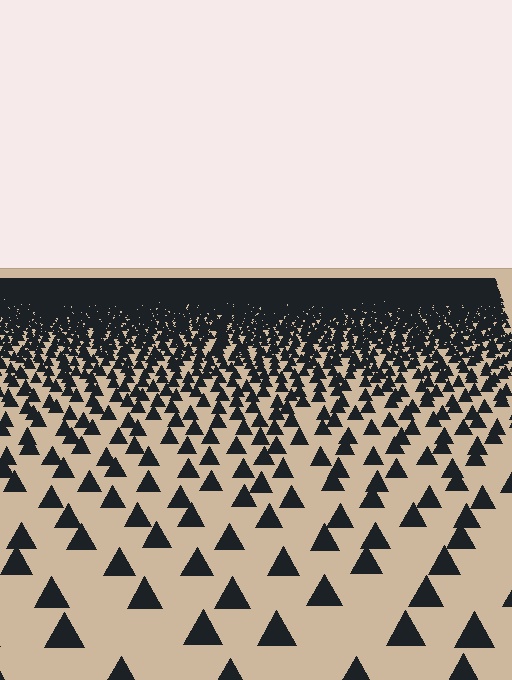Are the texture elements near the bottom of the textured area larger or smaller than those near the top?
Larger. Near the bottom, elements are closer to the viewer and appear at a bigger on-screen size.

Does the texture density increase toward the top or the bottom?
Density increases toward the top.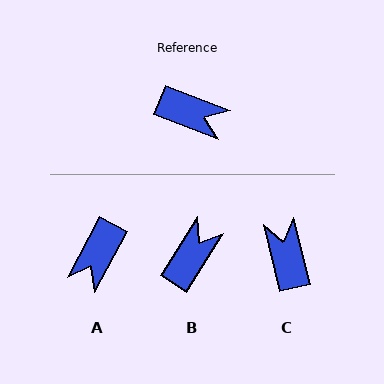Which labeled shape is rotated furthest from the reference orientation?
C, about 126 degrees away.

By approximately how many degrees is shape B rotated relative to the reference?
Approximately 80 degrees counter-clockwise.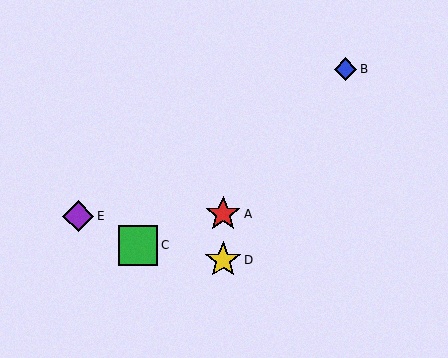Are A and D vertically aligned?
Yes, both are at x≈223.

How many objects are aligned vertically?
2 objects (A, D) are aligned vertically.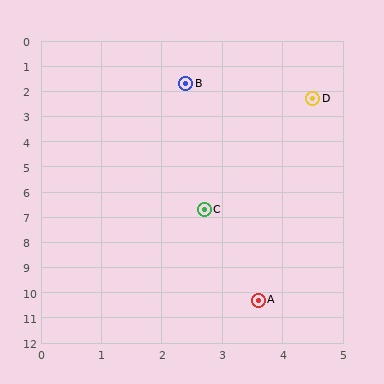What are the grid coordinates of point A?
Point A is at approximately (3.6, 10.3).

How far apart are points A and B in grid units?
Points A and B are about 8.7 grid units apart.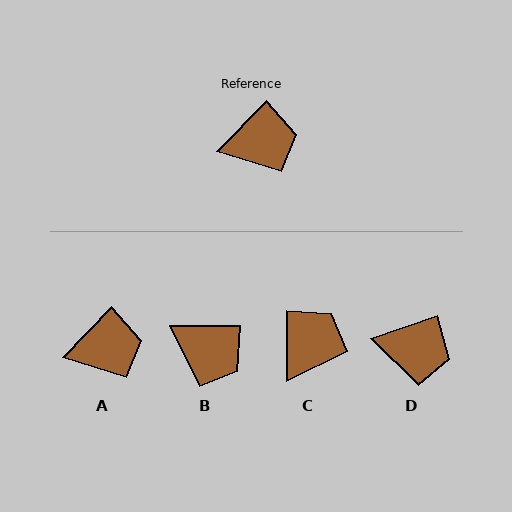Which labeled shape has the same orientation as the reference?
A.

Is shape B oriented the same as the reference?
No, it is off by about 46 degrees.